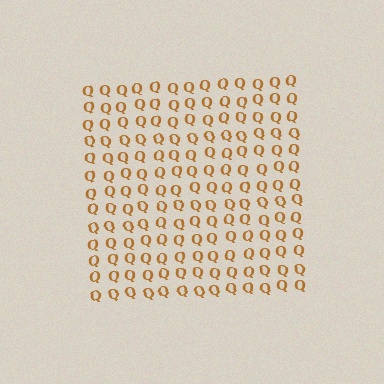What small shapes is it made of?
It is made of small letter Q's.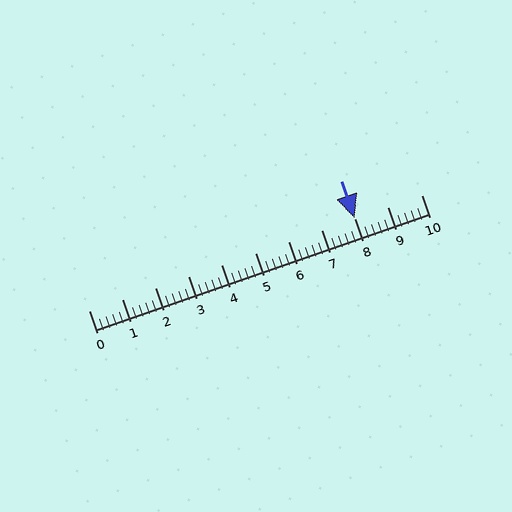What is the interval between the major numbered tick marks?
The major tick marks are spaced 1 units apart.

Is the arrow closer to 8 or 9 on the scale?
The arrow is closer to 8.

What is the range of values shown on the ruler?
The ruler shows values from 0 to 10.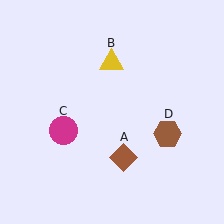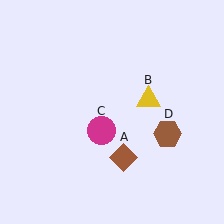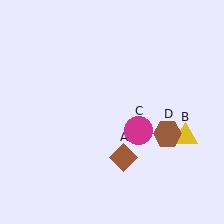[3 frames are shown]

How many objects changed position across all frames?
2 objects changed position: yellow triangle (object B), magenta circle (object C).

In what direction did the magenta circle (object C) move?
The magenta circle (object C) moved right.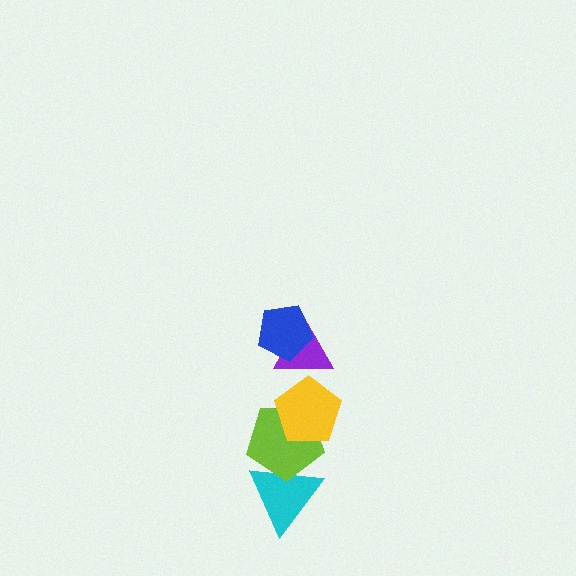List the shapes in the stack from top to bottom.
From top to bottom: the blue pentagon, the purple triangle, the yellow pentagon, the lime pentagon, the cyan triangle.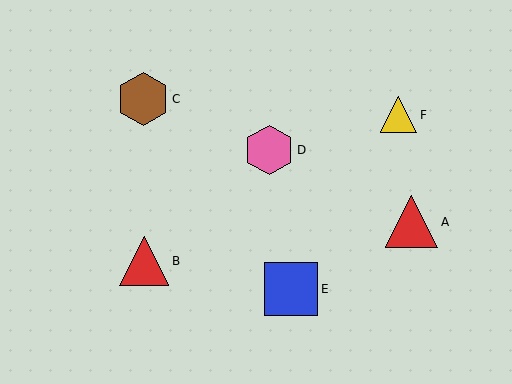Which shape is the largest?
The blue square (labeled E) is the largest.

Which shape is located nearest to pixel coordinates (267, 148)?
The pink hexagon (labeled D) at (269, 150) is nearest to that location.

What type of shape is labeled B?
Shape B is a red triangle.